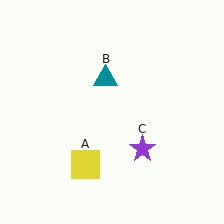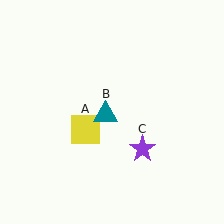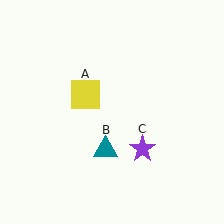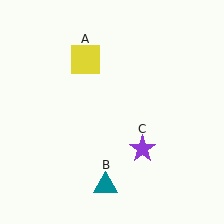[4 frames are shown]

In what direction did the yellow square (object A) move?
The yellow square (object A) moved up.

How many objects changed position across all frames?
2 objects changed position: yellow square (object A), teal triangle (object B).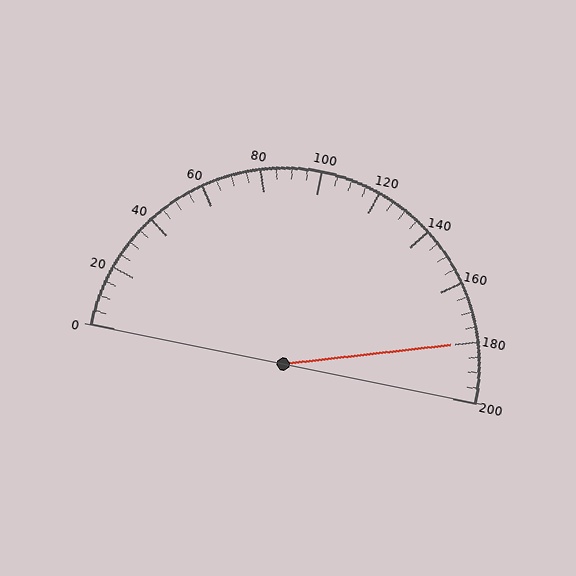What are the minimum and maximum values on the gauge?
The gauge ranges from 0 to 200.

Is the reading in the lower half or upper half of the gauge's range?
The reading is in the upper half of the range (0 to 200).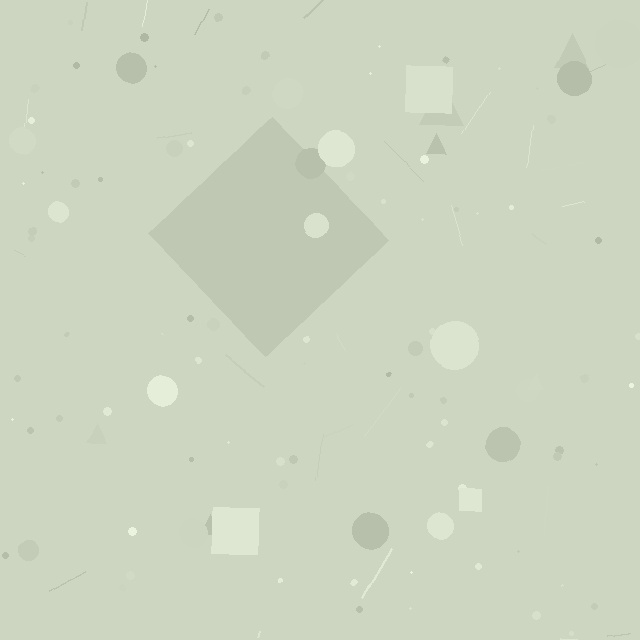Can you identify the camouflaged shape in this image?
The camouflaged shape is a diamond.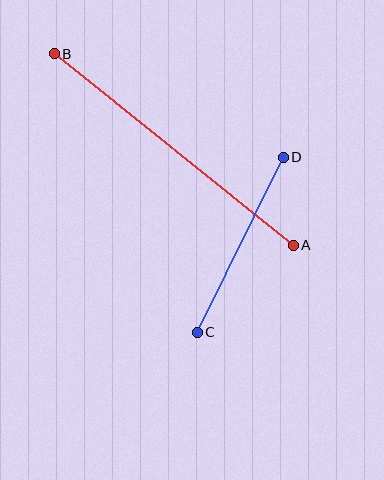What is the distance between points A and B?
The distance is approximately 306 pixels.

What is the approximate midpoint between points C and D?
The midpoint is at approximately (240, 245) pixels.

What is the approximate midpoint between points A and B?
The midpoint is at approximately (174, 150) pixels.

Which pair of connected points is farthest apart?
Points A and B are farthest apart.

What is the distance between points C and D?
The distance is approximately 195 pixels.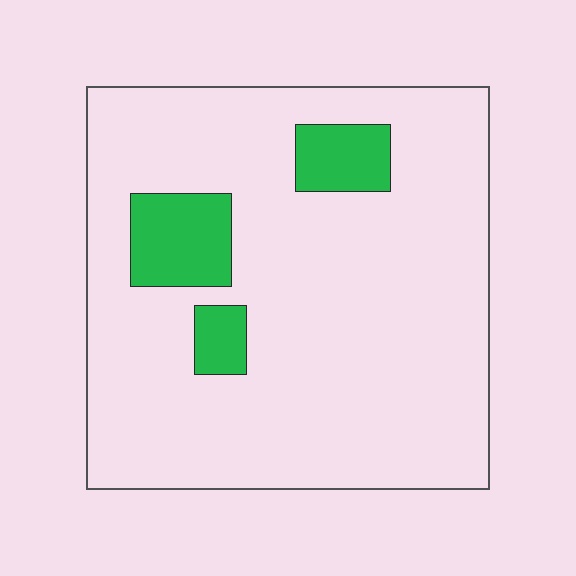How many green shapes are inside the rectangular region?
3.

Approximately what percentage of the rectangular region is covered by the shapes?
Approximately 10%.